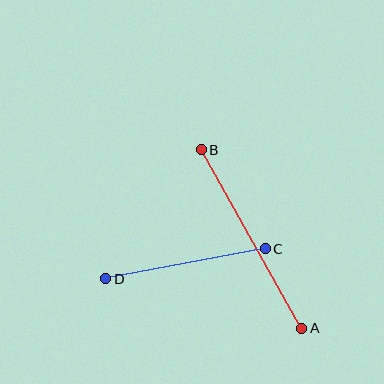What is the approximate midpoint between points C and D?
The midpoint is at approximately (186, 264) pixels.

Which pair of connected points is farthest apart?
Points A and B are farthest apart.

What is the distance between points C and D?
The distance is approximately 162 pixels.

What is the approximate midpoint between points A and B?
The midpoint is at approximately (251, 239) pixels.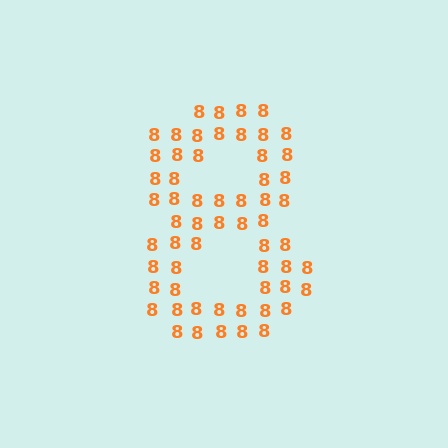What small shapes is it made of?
It is made of small digit 8's.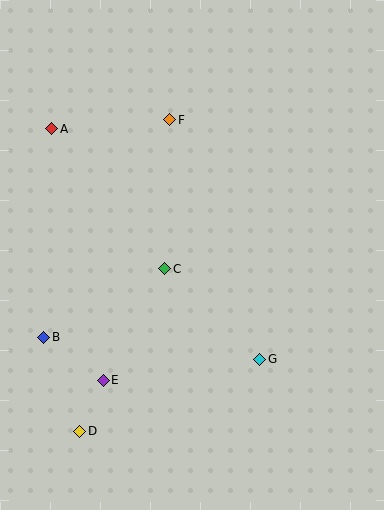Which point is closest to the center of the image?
Point C at (165, 269) is closest to the center.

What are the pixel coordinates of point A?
Point A is at (52, 129).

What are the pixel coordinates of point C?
Point C is at (165, 269).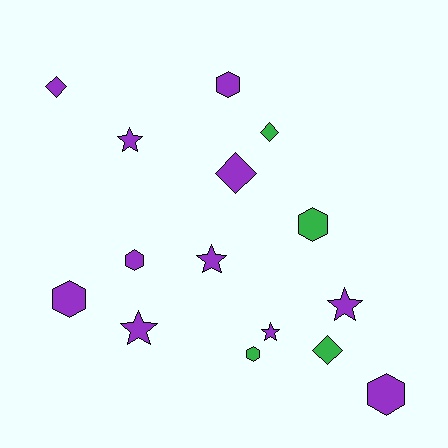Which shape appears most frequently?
Hexagon, with 6 objects.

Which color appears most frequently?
Purple, with 11 objects.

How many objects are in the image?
There are 15 objects.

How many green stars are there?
There are no green stars.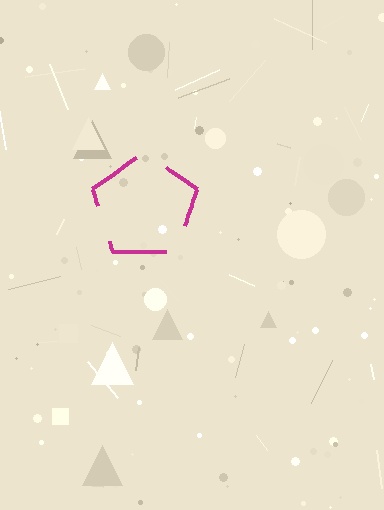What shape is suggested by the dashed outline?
The dashed outline suggests a pentagon.